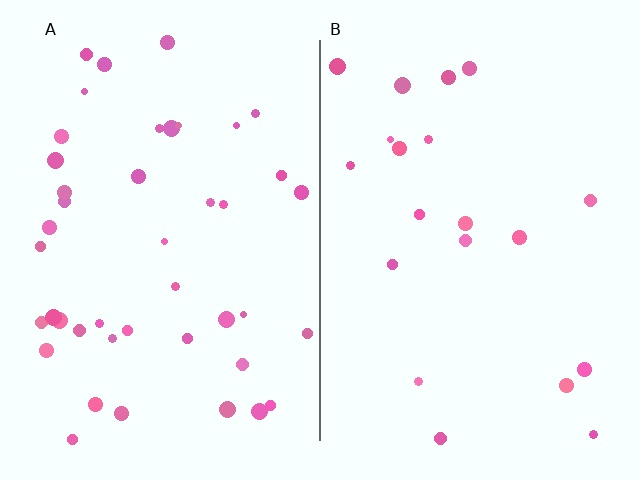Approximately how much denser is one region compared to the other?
Approximately 2.2× — region A over region B.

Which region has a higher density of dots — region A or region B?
A (the left).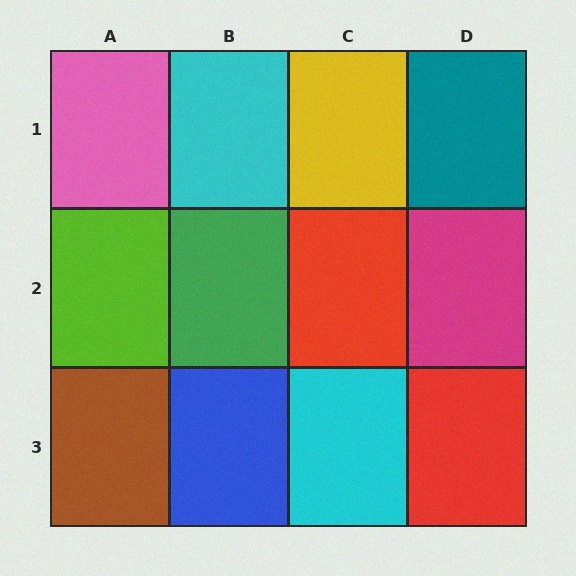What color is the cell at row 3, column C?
Cyan.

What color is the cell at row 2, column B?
Green.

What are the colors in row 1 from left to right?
Pink, cyan, yellow, teal.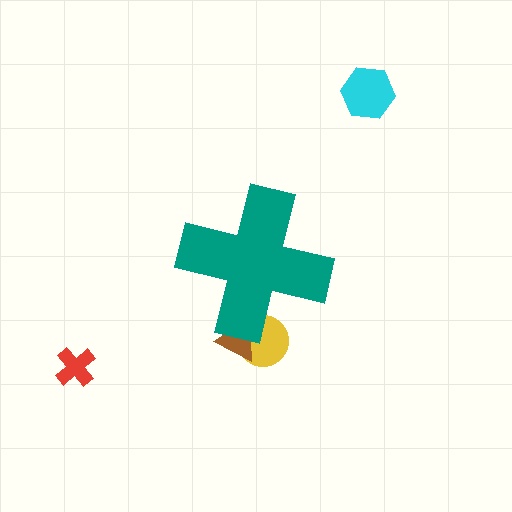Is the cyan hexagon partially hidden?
No, the cyan hexagon is fully visible.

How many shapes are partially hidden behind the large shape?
2 shapes are partially hidden.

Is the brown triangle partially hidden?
Yes, the brown triangle is partially hidden behind the teal cross.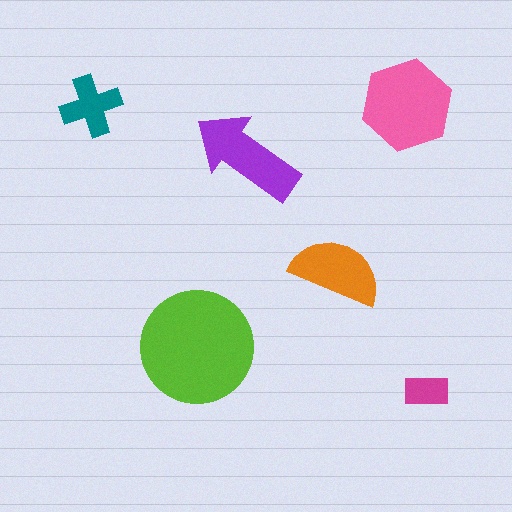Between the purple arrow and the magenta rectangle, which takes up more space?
The purple arrow.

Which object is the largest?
The lime circle.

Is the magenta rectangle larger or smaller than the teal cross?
Smaller.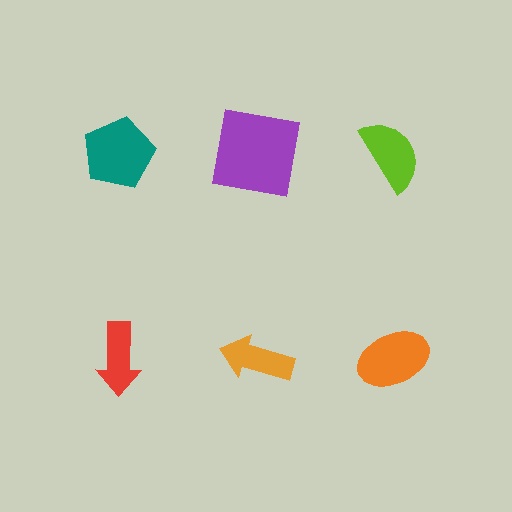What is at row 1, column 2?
A purple square.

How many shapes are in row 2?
3 shapes.